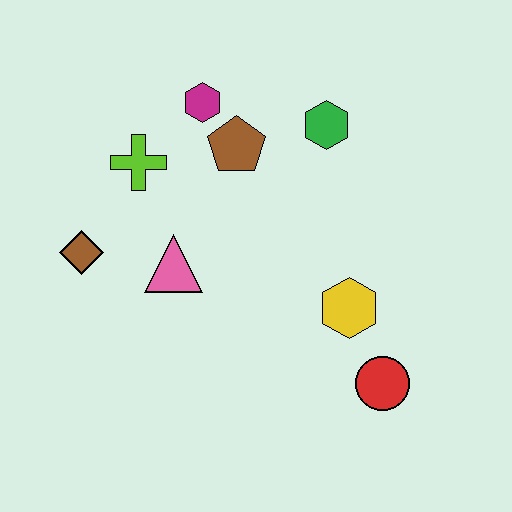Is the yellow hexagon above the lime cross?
No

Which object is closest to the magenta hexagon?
The brown pentagon is closest to the magenta hexagon.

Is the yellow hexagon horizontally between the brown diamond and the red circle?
Yes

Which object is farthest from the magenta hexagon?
The red circle is farthest from the magenta hexagon.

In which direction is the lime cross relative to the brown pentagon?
The lime cross is to the left of the brown pentagon.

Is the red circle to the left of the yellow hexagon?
No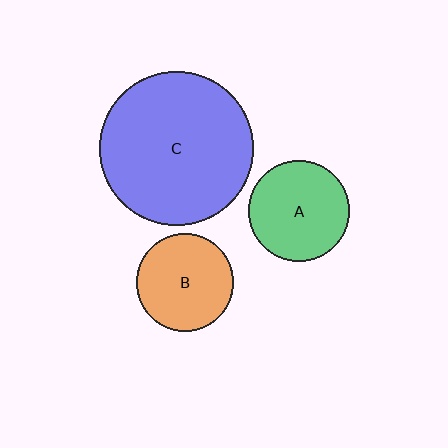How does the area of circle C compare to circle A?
Approximately 2.3 times.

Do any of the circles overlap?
No, none of the circles overlap.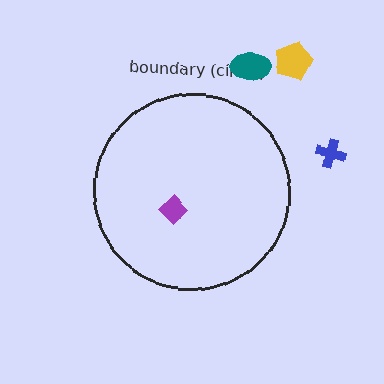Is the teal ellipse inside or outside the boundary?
Outside.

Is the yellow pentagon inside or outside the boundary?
Outside.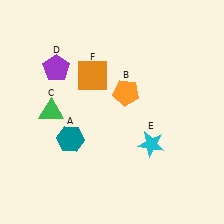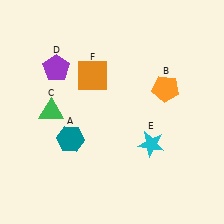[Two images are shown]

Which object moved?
The orange pentagon (B) moved right.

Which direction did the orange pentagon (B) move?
The orange pentagon (B) moved right.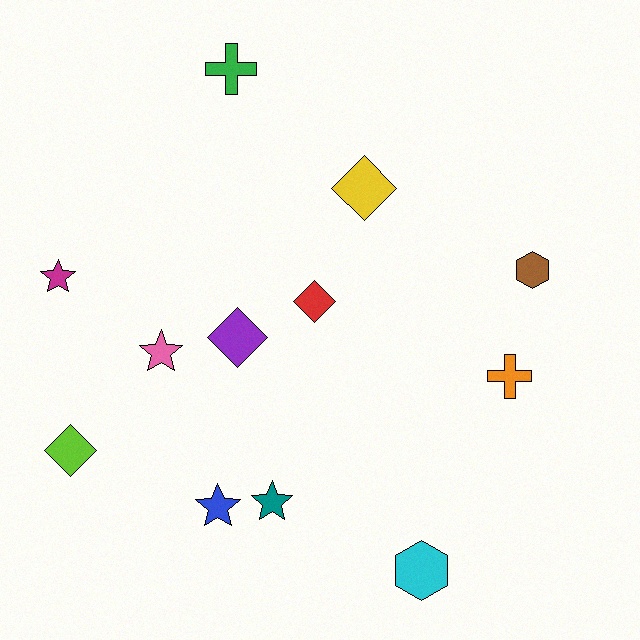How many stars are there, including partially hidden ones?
There are 4 stars.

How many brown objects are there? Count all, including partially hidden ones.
There is 1 brown object.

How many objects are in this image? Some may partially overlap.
There are 12 objects.